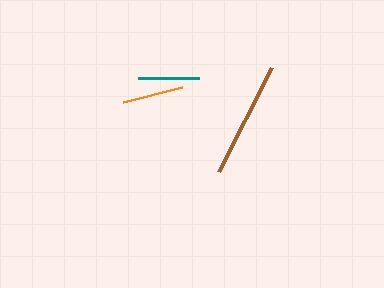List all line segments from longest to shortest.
From longest to shortest: brown, teal, orange.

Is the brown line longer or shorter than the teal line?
The brown line is longer than the teal line.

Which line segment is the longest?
The brown line is the longest at approximately 117 pixels.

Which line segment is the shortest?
The orange line is the shortest at approximately 61 pixels.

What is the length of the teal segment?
The teal segment is approximately 61 pixels long.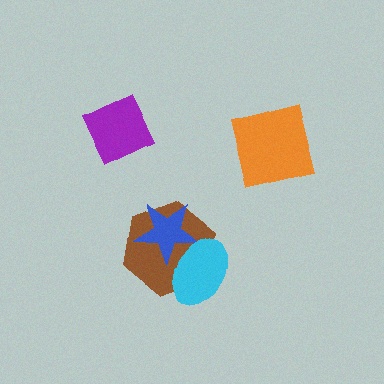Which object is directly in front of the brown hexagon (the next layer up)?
The blue star is directly in front of the brown hexagon.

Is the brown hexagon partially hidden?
Yes, it is partially covered by another shape.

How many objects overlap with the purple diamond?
0 objects overlap with the purple diamond.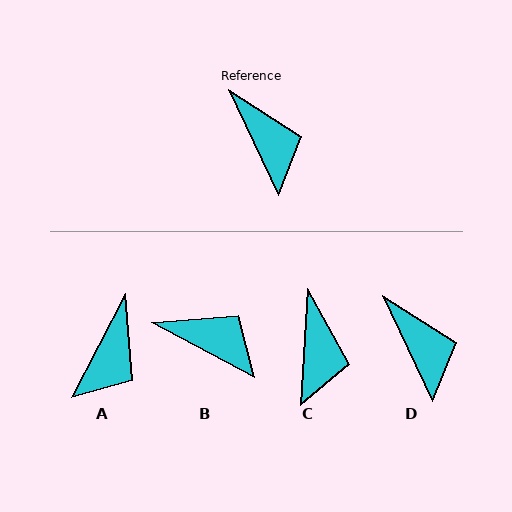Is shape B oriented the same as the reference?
No, it is off by about 37 degrees.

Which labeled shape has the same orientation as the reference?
D.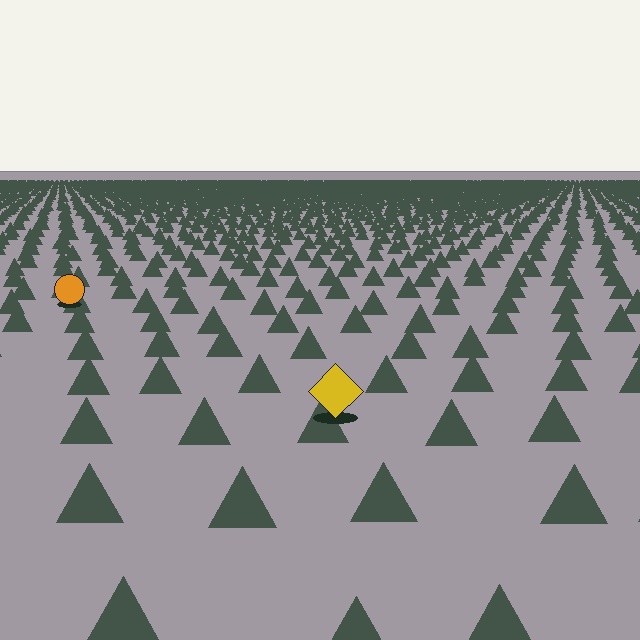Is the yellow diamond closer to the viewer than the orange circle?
Yes. The yellow diamond is closer — you can tell from the texture gradient: the ground texture is coarser near it.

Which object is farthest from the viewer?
The orange circle is farthest from the viewer. It appears smaller and the ground texture around it is denser.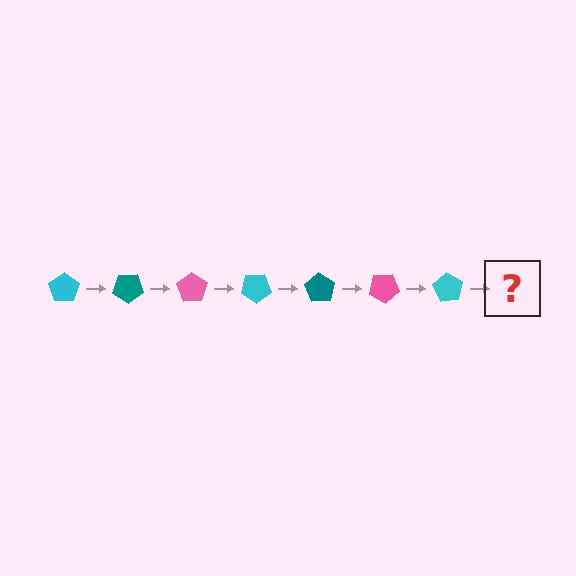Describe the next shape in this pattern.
It should be a teal pentagon, rotated 245 degrees from the start.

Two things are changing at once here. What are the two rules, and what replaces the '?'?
The two rules are that it rotates 35 degrees each step and the color cycles through cyan, teal, and pink. The '?' should be a teal pentagon, rotated 245 degrees from the start.